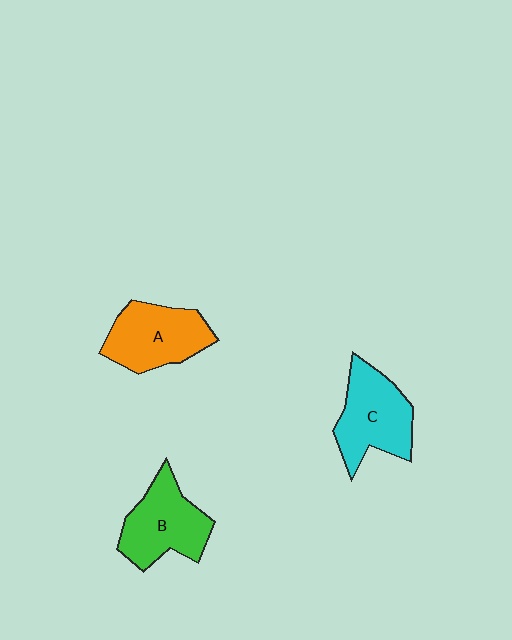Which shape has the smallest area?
Shape A (orange).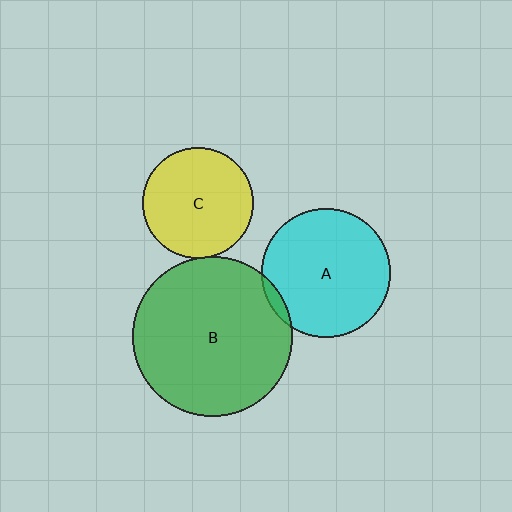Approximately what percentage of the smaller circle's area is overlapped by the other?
Approximately 5%.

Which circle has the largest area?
Circle B (green).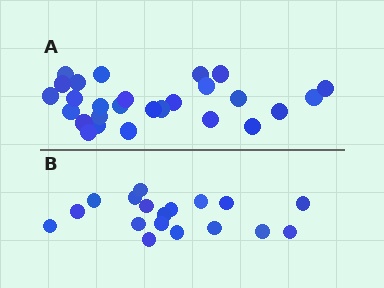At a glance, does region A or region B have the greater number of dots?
Region A (the top region) has more dots.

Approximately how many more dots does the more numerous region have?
Region A has roughly 8 or so more dots than region B.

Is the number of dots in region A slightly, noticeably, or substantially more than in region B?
Region A has substantially more. The ratio is roughly 1.5 to 1.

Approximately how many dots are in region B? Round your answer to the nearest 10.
About 20 dots. (The exact count is 18, which rounds to 20.)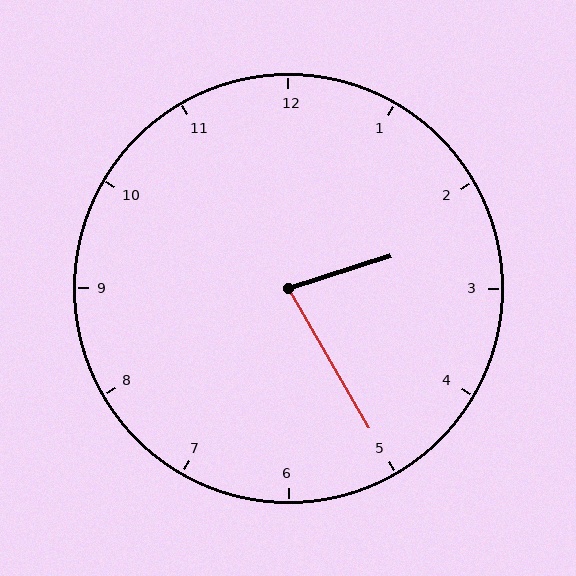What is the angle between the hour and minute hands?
Approximately 78 degrees.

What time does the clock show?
2:25.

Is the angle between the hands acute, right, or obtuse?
It is acute.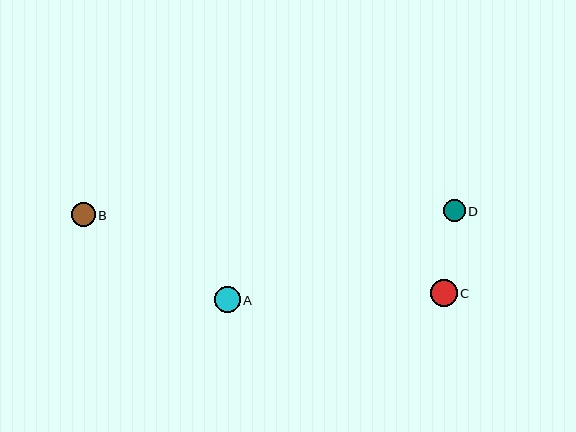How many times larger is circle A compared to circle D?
Circle A is approximately 1.2 times the size of circle D.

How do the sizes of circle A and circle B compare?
Circle A and circle B are approximately the same size.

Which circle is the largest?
Circle C is the largest with a size of approximately 27 pixels.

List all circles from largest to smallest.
From largest to smallest: C, A, B, D.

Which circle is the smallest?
Circle D is the smallest with a size of approximately 22 pixels.